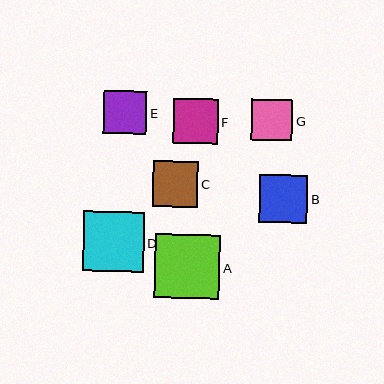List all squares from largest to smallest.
From largest to smallest: A, D, B, C, F, E, G.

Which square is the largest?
Square A is the largest with a size of approximately 65 pixels.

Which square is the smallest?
Square G is the smallest with a size of approximately 41 pixels.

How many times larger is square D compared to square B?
Square D is approximately 1.3 times the size of square B.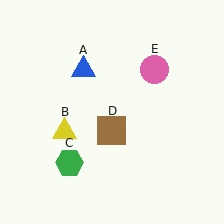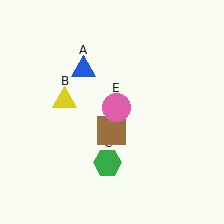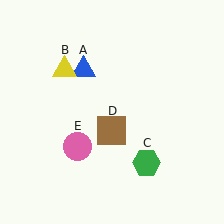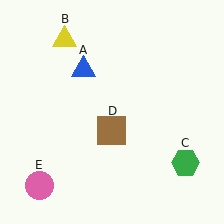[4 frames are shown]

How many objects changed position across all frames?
3 objects changed position: yellow triangle (object B), green hexagon (object C), pink circle (object E).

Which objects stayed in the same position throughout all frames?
Blue triangle (object A) and brown square (object D) remained stationary.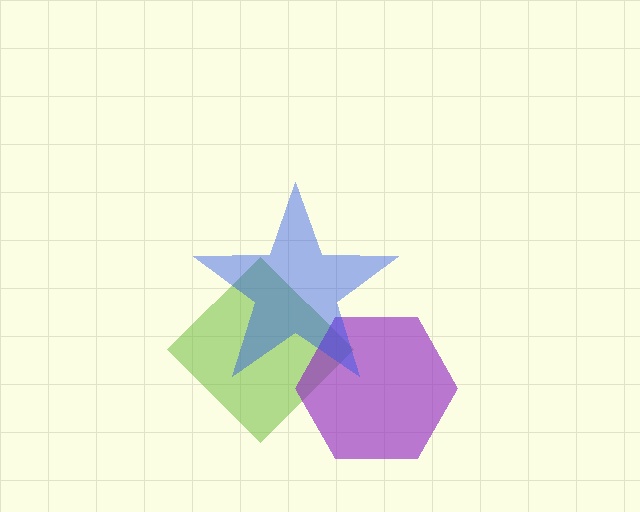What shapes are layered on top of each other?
The layered shapes are: a lime diamond, a purple hexagon, a blue star.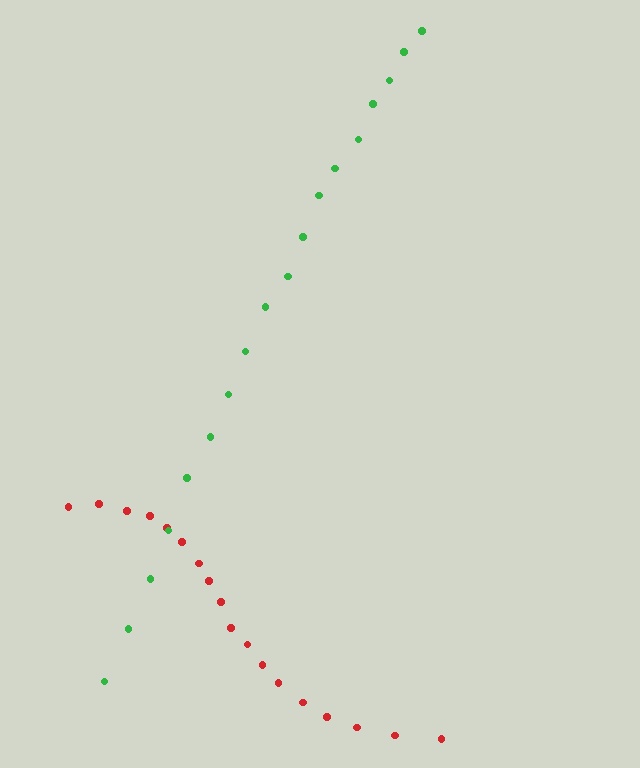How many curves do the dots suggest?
There are 2 distinct paths.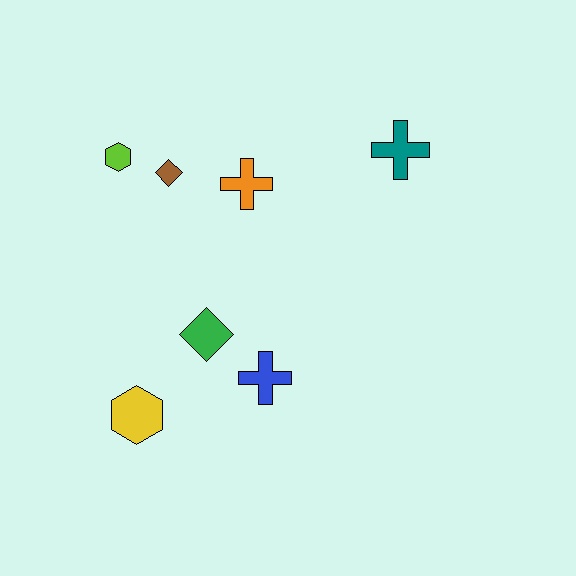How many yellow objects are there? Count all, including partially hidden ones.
There is 1 yellow object.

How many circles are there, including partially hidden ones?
There are no circles.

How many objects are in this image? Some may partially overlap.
There are 7 objects.